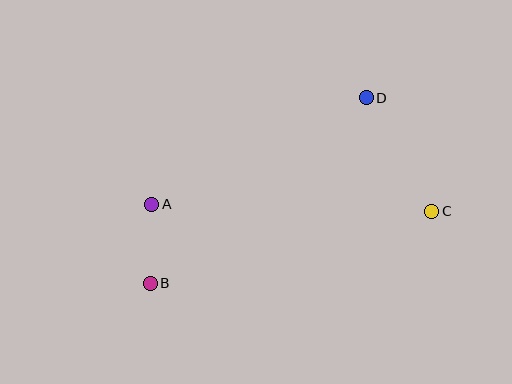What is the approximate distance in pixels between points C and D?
The distance between C and D is approximately 131 pixels.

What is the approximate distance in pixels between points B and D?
The distance between B and D is approximately 285 pixels.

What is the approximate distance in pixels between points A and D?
The distance between A and D is approximately 239 pixels.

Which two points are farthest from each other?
Points B and C are farthest from each other.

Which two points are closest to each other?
Points A and B are closest to each other.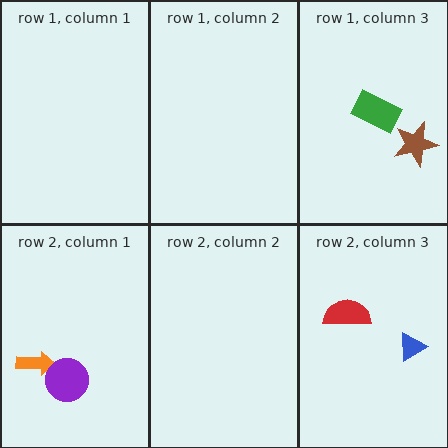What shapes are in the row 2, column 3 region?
The red semicircle, the blue triangle.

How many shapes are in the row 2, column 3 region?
2.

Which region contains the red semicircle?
The row 2, column 3 region.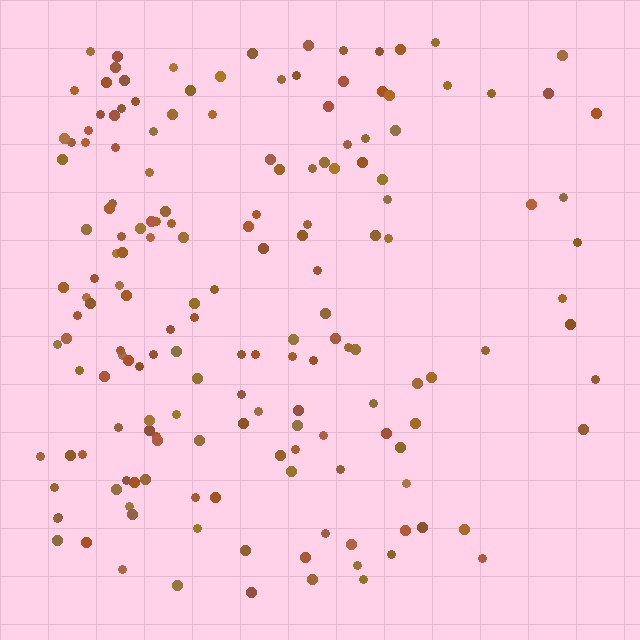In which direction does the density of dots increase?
From right to left, with the left side densest.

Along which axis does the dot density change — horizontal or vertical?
Horizontal.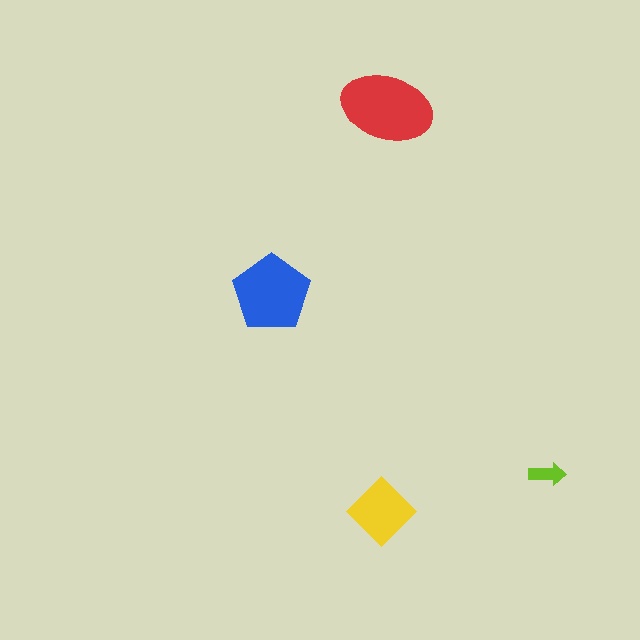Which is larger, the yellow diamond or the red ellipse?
The red ellipse.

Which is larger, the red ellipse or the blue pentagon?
The red ellipse.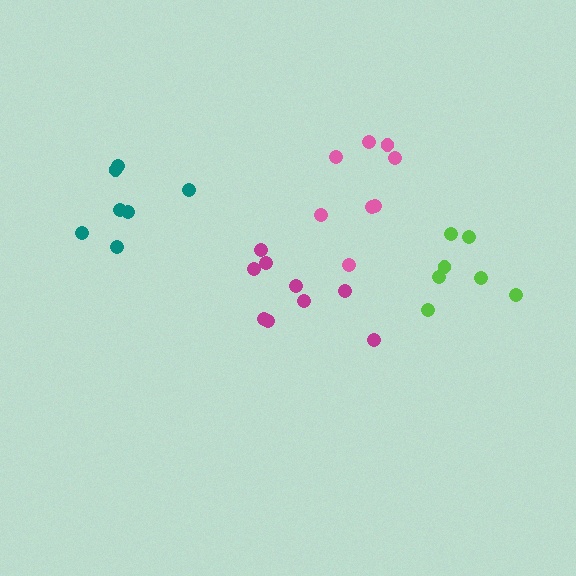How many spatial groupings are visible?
There are 4 spatial groupings.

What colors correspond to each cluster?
The clusters are colored: pink, magenta, lime, teal.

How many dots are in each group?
Group 1: 8 dots, Group 2: 9 dots, Group 3: 7 dots, Group 4: 7 dots (31 total).